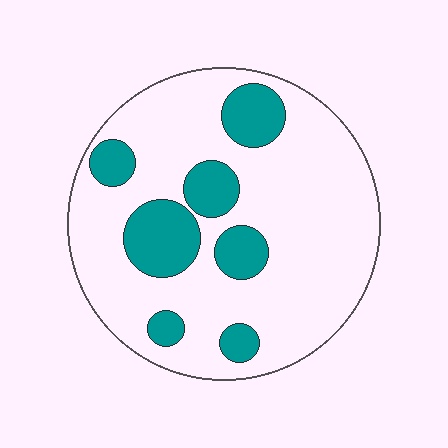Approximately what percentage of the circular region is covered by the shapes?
Approximately 20%.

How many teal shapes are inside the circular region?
7.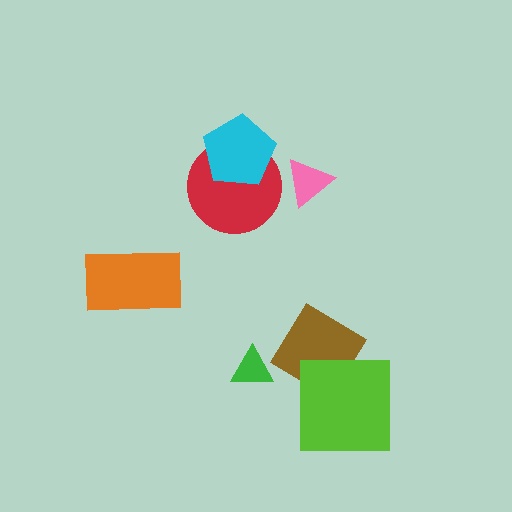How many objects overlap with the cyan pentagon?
1 object overlaps with the cyan pentagon.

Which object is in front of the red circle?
The cyan pentagon is in front of the red circle.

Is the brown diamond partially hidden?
Yes, it is partially covered by another shape.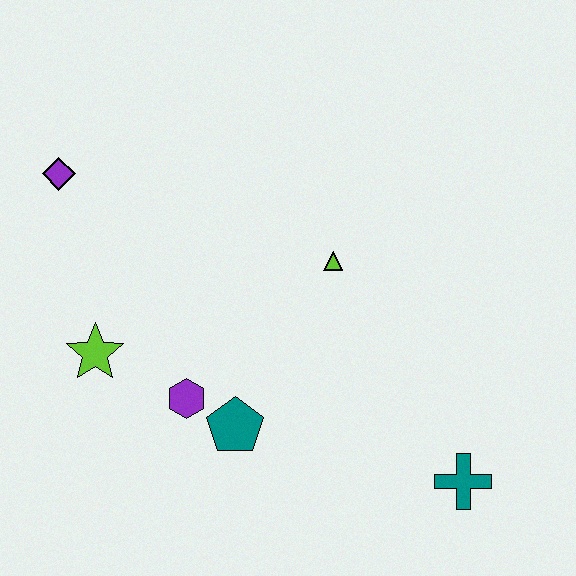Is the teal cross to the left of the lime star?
No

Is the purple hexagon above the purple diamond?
No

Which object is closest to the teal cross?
The teal pentagon is closest to the teal cross.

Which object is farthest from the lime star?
The teal cross is farthest from the lime star.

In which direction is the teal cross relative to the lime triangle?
The teal cross is below the lime triangle.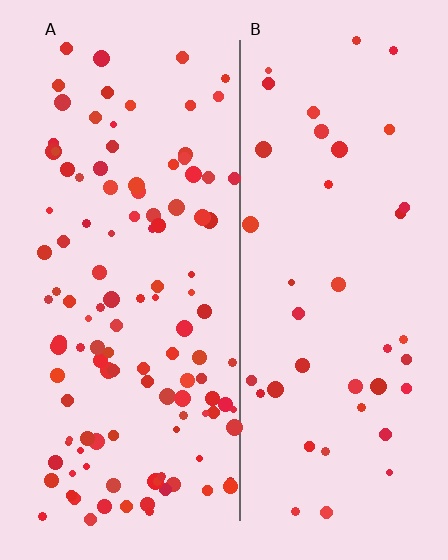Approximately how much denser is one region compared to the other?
Approximately 2.8× — region A over region B.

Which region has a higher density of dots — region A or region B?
A (the left).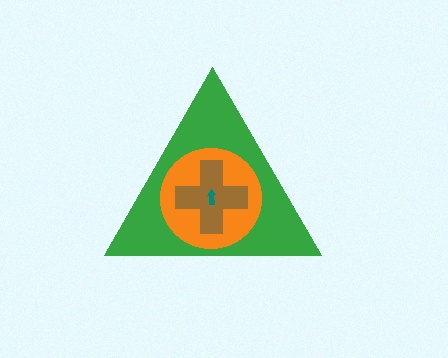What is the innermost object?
The teal arrow.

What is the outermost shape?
The green triangle.